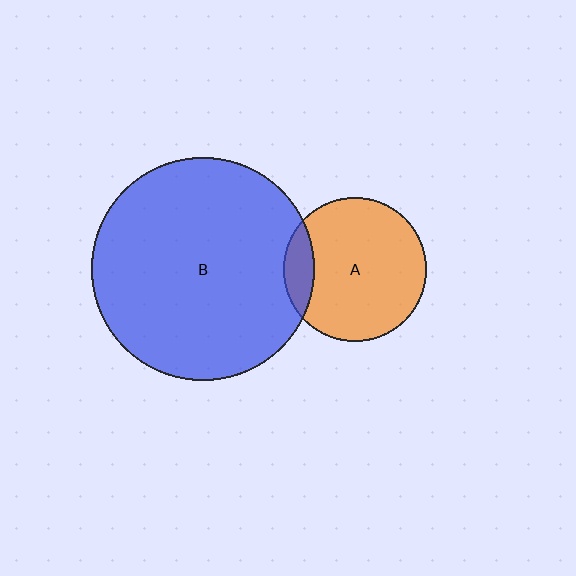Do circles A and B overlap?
Yes.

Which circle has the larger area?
Circle B (blue).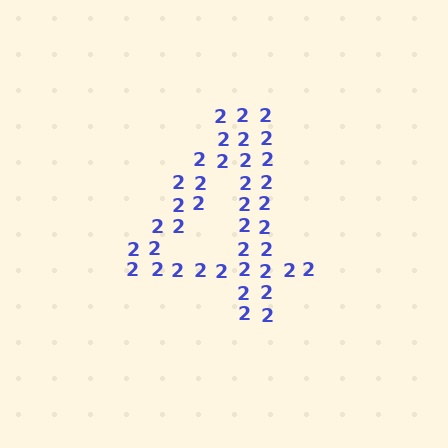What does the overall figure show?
The overall figure shows the digit 4.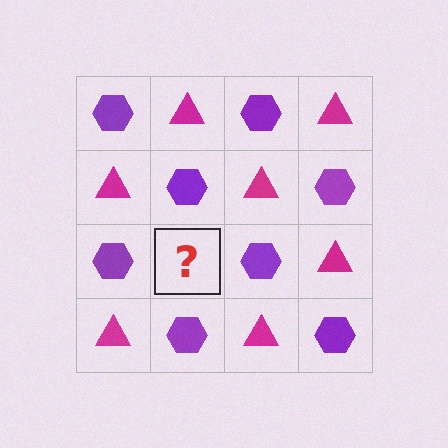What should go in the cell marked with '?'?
The missing cell should contain a magenta triangle.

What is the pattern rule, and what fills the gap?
The rule is that it alternates purple hexagon and magenta triangle in a checkerboard pattern. The gap should be filled with a magenta triangle.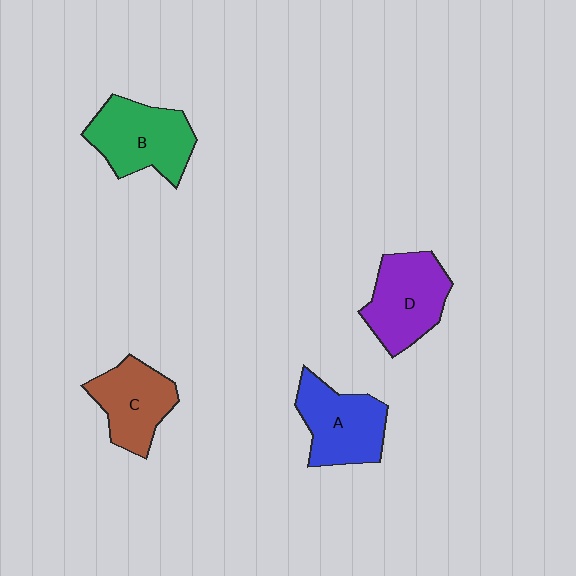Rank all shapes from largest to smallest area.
From largest to smallest: B (green), D (purple), A (blue), C (brown).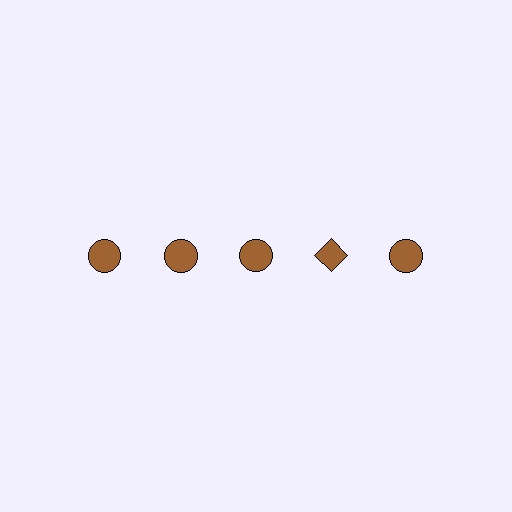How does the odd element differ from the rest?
It has a different shape: diamond instead of circle.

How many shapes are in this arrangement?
There are 5 shapes arranged in a grid pattern.